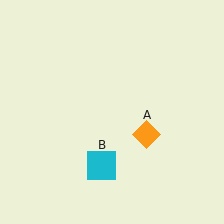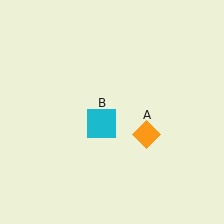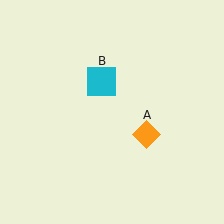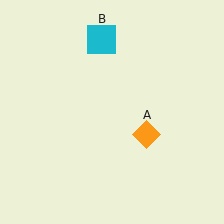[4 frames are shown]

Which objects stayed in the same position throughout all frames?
Orange diamond (object A) remained stationary.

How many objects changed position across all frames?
1 object changed position: cyan square (object B).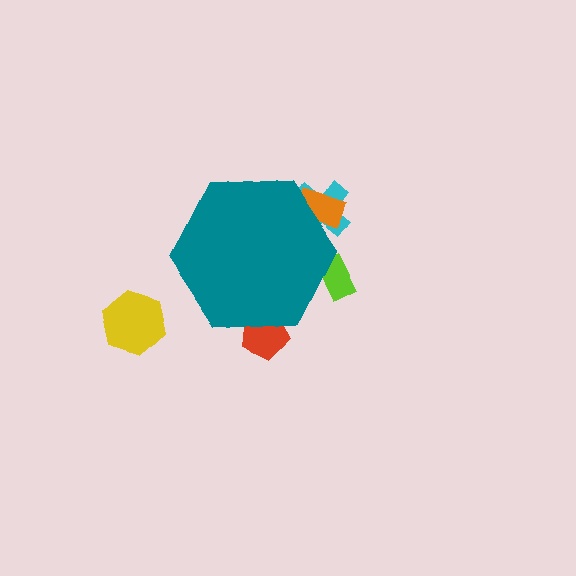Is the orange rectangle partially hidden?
Yes, the orange rectangle is partially hidden behind the teal hexagon.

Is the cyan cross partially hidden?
Yes, the cyan cross is partially hidden behind the teal hexagon.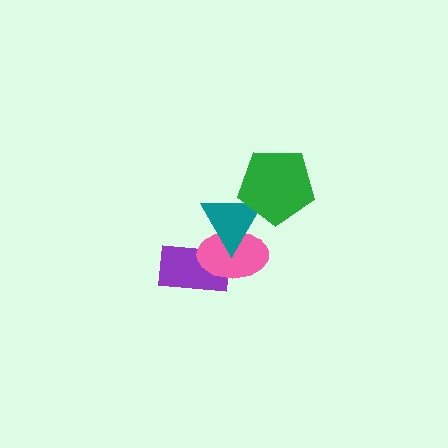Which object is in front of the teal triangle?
The green pentagon is in front of the teal triangle.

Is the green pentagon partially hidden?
No, no other shape covers it.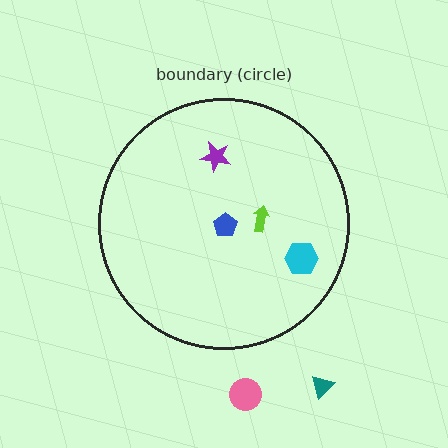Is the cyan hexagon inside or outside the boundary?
Inside.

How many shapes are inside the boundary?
4 inside, 2 outside.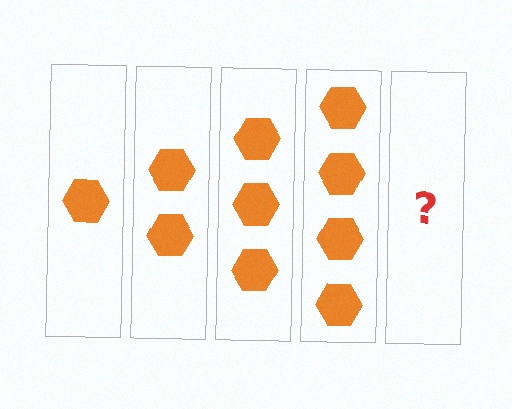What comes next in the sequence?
The next element should be 5 hexagons.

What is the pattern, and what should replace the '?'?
The pattern is that each step adds one more hexagon. The '?' should be 5 hexagons.